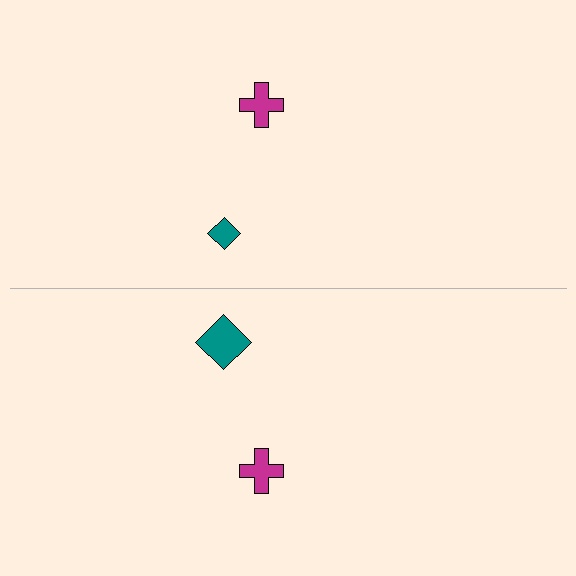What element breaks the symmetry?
The teal diamond on the bottom side has a different size than its mirror counterpart.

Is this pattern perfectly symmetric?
No, the pattern is not perfectly symmetric. The teal diamond on the bottom side has a different size than its mirror counterpart.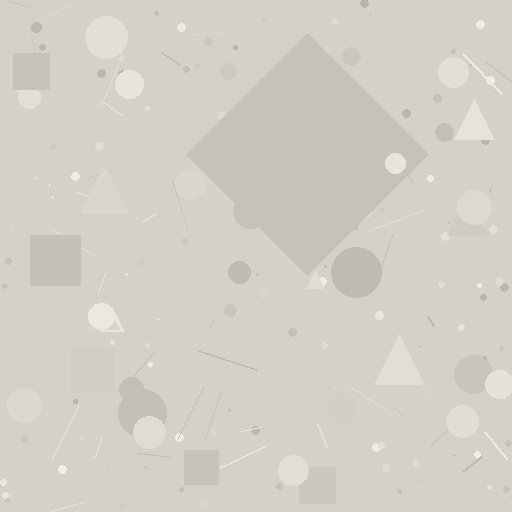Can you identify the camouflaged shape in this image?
The camouflaged shape is a diamond.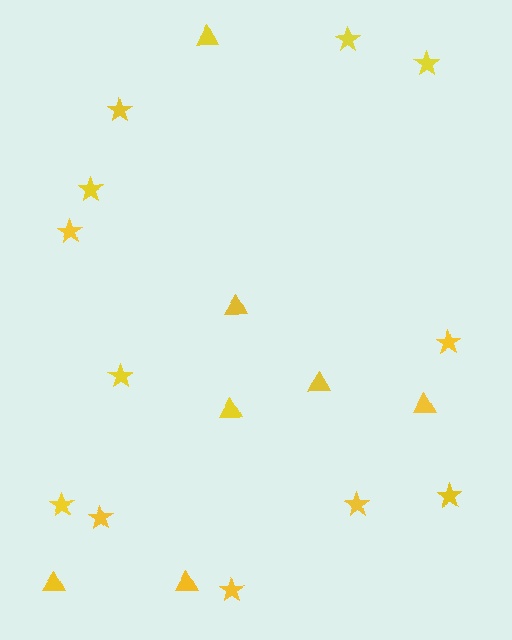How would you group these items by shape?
There are 2 groups: one group of stars (12) and one group of triangles (7).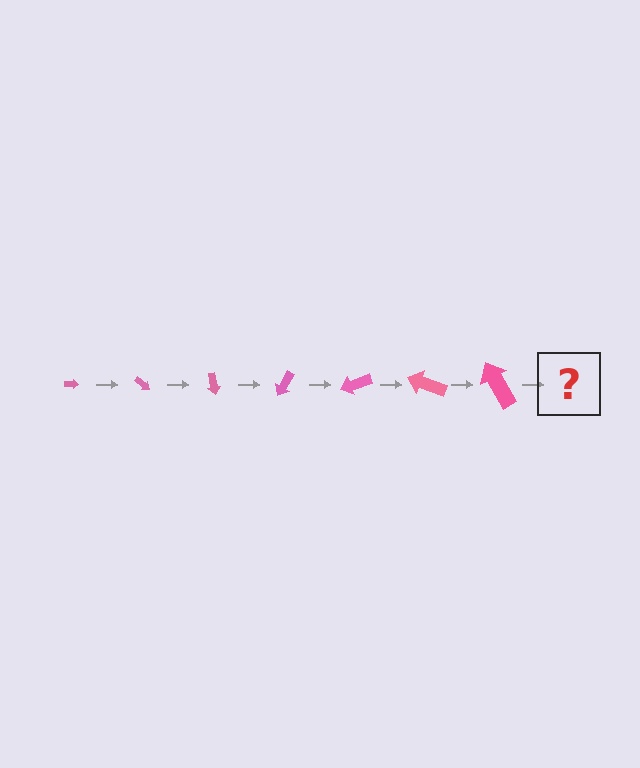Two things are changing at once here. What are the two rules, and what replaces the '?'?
The two rules are that the arrow grows larger each step and it rotates 40 degrees each step. The '?' should be an arrow, larger than the previous one and rotated 280 degrees from the start.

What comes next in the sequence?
The next element should be an arrow, larger than the previous one and rotated 280 degrees from the start.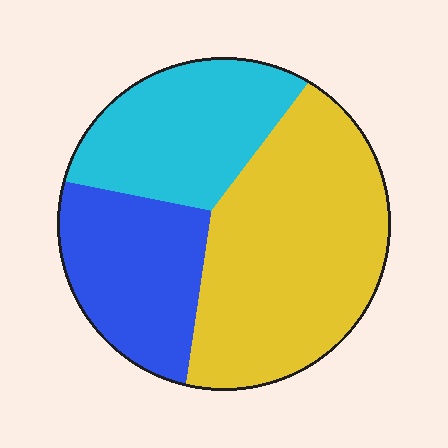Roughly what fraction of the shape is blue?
Blue takes up about one quarter (1/4) of the shape.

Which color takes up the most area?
Yellow, at roughly 50%.